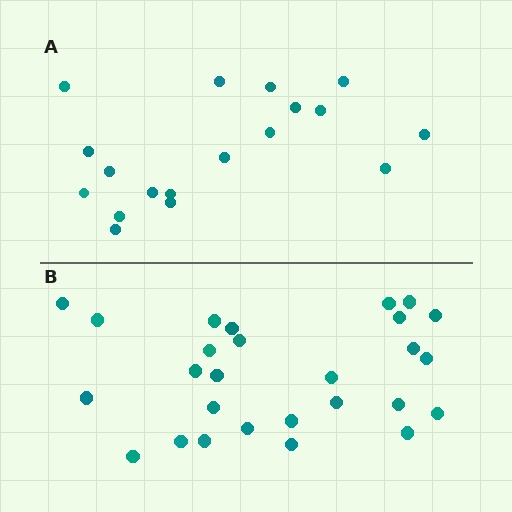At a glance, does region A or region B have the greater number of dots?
Region B (the bottom region) has more dots.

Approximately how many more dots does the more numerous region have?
Region B has roughly 8 or so more dots than region A.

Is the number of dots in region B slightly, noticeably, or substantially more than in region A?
Region B has substantially more. The ratio is roughly 1.5 to 1.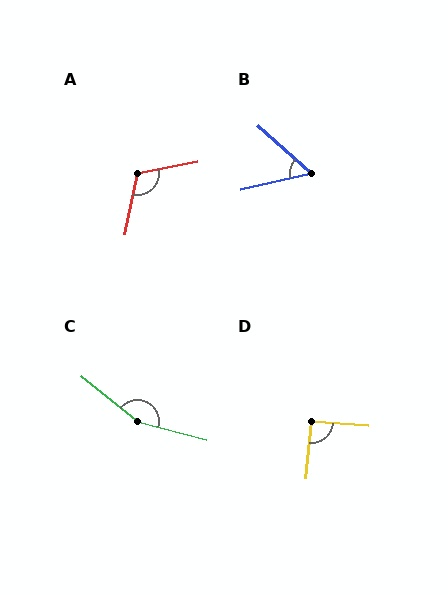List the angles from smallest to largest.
B (54°), D (91°), A (113°), C (156°).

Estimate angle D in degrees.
Approximately 91 degrees.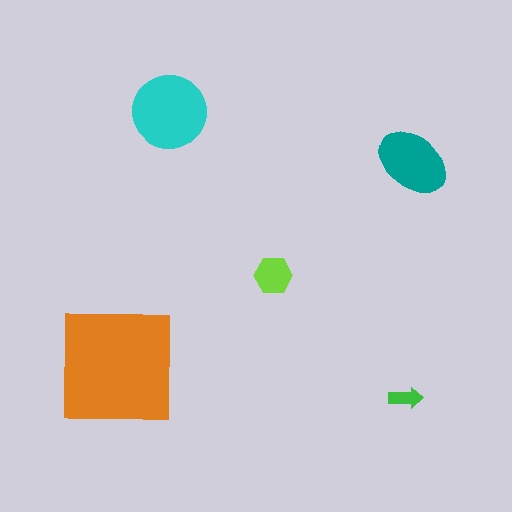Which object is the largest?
The orange square.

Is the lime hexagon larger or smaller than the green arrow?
Larger.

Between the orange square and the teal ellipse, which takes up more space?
The orange square.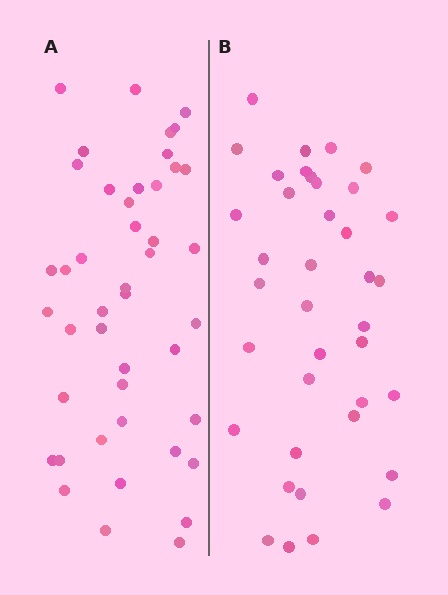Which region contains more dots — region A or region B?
Region A (the left region) has more dots.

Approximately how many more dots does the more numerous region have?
Region A has about 6 more dots than region B.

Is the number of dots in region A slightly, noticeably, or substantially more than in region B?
Region A has only slightly more — the two regions are fairly close. The ratio is roughly 1.2 to 1.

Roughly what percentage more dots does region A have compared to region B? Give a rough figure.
About 15% more.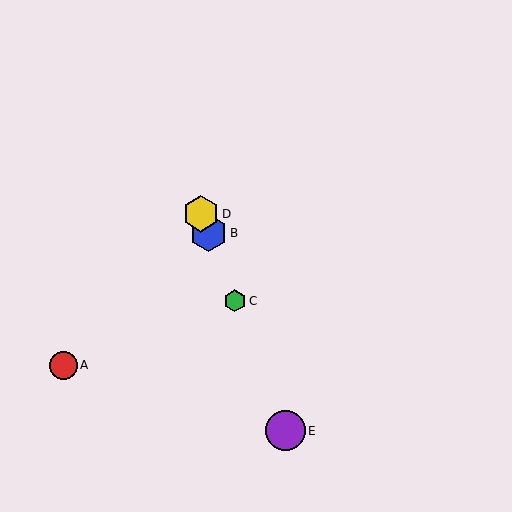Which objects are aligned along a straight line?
Objects B, C, D, E are aligned along a straight line.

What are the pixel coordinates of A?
Object A is at (64, 365).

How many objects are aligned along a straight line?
4 objects (B, C, D, E) are aligned along a straight line.